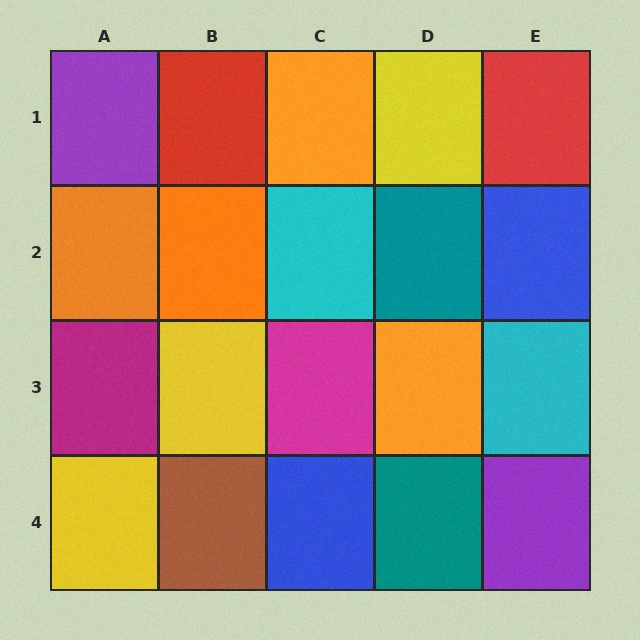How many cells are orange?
4 cells are orange.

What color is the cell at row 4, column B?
Brown.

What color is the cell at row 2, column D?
Teal.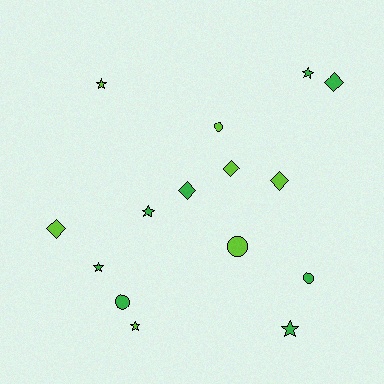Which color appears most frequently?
Green, with 8 objects.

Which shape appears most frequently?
Star, with 6 objects.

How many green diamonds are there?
There are 2 green diamonds.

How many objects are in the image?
There are 15 objects.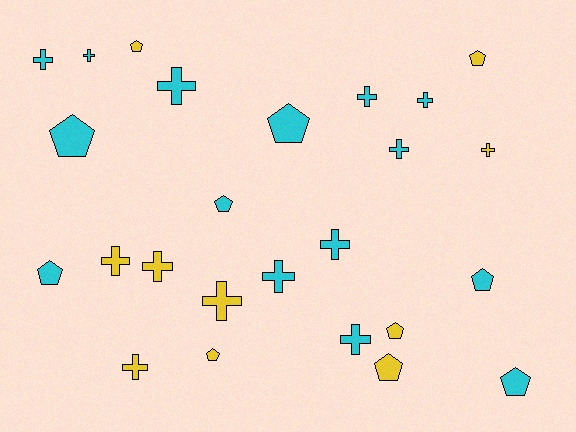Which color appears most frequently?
Cyan, with 15 objects.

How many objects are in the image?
There are 25 objects.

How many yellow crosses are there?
There are 5 yellow crosses.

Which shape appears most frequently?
Cross, with 14 objects.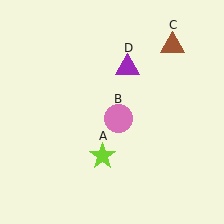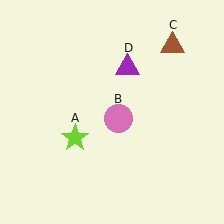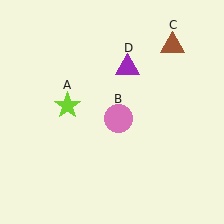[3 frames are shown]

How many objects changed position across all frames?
1 object changed position: lime star (object A).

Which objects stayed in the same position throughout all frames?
Pink circle (object B) and brown triangle (object C) and purple triangle (object D) remained stationary.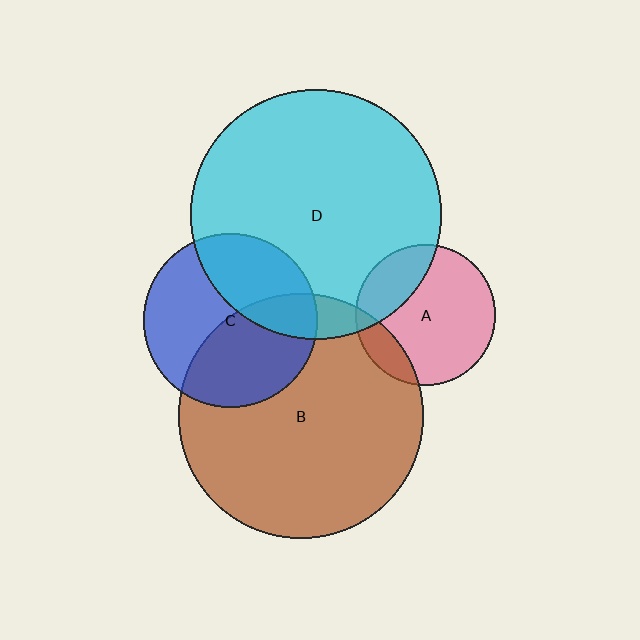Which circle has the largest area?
Circle D (cyan).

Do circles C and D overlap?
Yes.